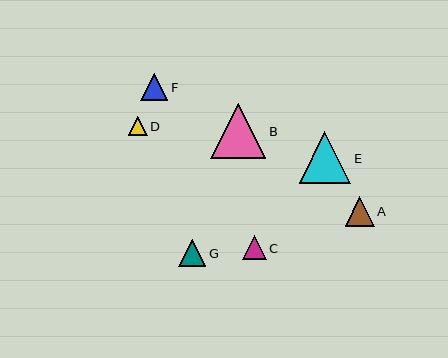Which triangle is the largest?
Triangle B is the largest with a size of approximately 55 pixels.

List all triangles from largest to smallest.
From largest to smallest: B, E, A, F, G, C, D.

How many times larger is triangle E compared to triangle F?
Triangle E is approximately 1.9 times the size of triangle F.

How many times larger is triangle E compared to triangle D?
Triangle E is approximately 2.8 times the size of triangle D.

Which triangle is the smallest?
Triangle D is the smallest with a size of approximately 19 pixels.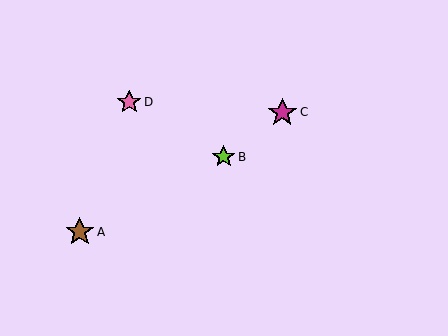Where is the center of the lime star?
The center of the lime star is at (224, 157).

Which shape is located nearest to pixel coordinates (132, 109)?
The pink star (labeled D) at (129, 102) is nearest to that location.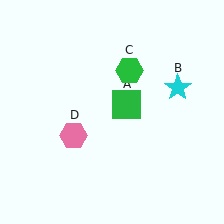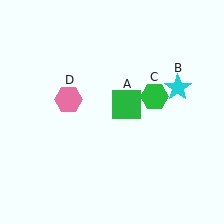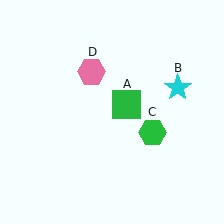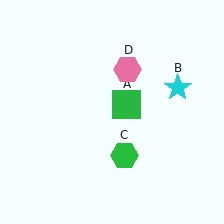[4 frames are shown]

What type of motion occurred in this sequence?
The green hexagon (object C), pink hexagon (object D) rotated clockwise around the center of the scene.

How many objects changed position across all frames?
2 objects changed position: green hexagon (object C), pink hexagon (object D).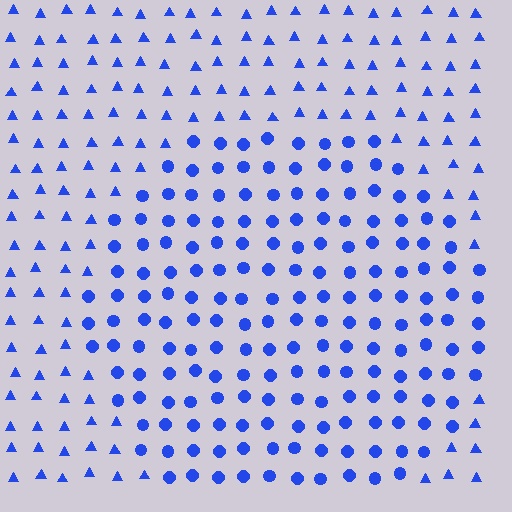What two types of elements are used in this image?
The image uses circles inside the circle region and triangles outside it.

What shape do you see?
I see a circle.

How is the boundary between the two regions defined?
The boundary is defined by a change in element shape: circles inside vs. triangles outside. All elements share the same color and spacing.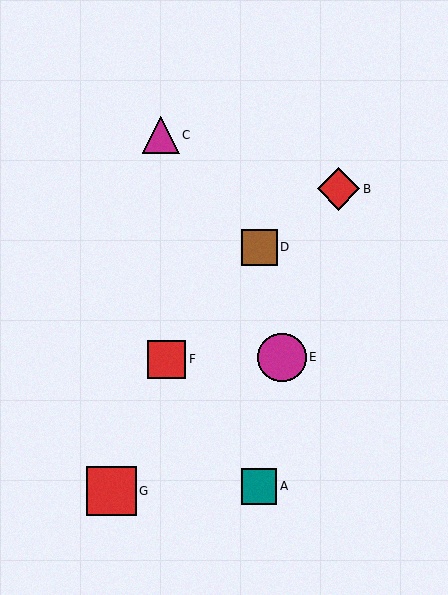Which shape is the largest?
The red square (labeled G) is the largest.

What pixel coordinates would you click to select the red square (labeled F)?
Click at (167, 359) to select the red square F.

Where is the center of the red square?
The center of the red square is at (111, 491).